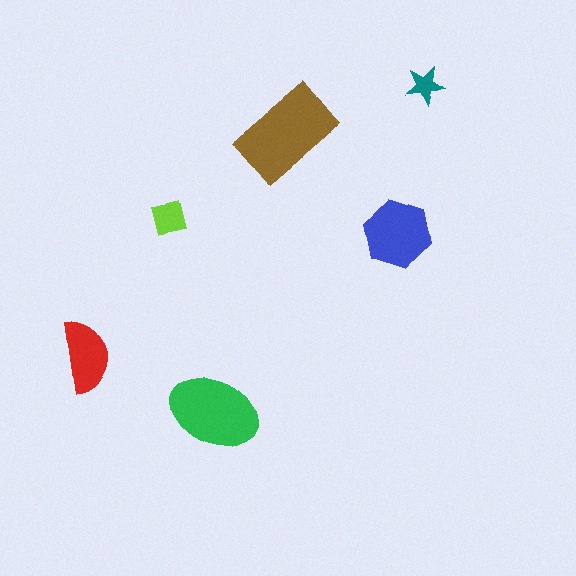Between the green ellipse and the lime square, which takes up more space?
The green ellipse.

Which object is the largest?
The brown rectangle.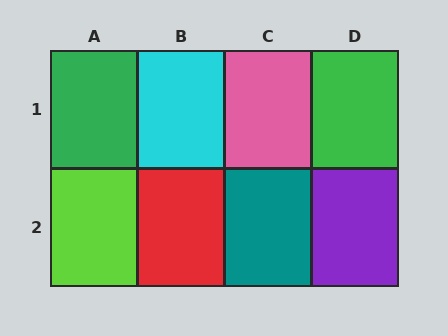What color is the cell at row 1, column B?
Cyan.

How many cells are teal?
1 cell is teal.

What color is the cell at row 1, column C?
Pink.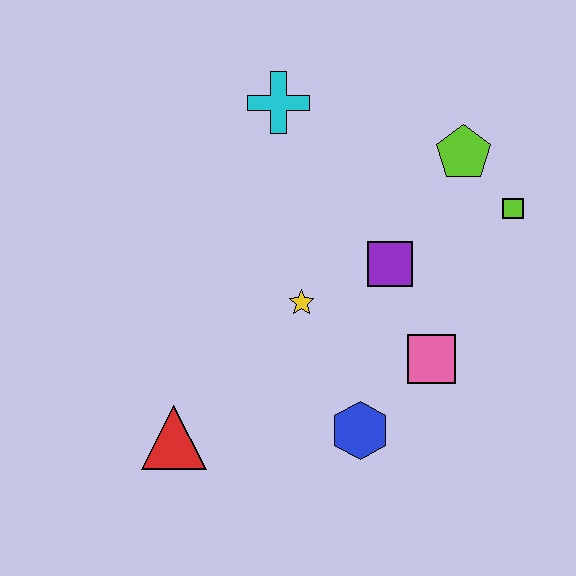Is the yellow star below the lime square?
Yes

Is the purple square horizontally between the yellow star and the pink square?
Yes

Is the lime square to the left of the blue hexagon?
No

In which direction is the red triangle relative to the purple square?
The red triangle is to the left of the purple square.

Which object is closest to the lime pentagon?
The lime square is closest to the lime pentagon.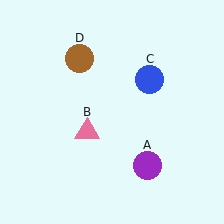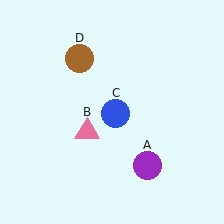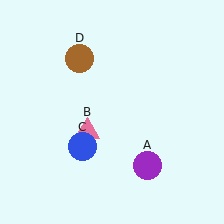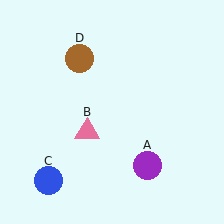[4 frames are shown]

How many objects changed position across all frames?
1 object changed position: blue circle (object C).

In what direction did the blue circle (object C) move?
The blue circle (object C) moved down and to the left.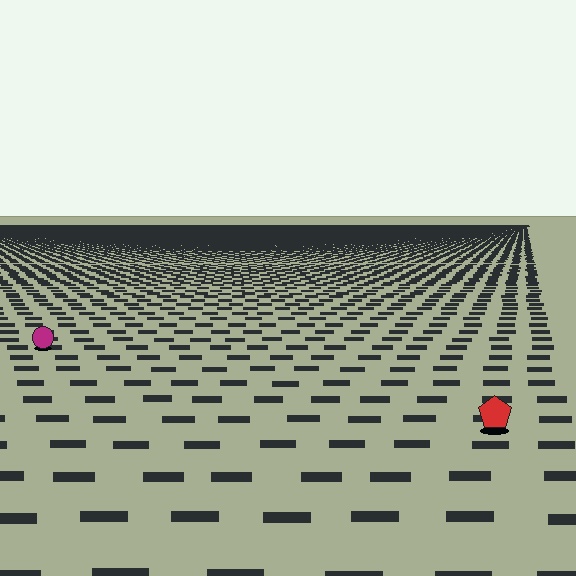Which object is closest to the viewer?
The red pentagon is closest. The texture marks near it are larger and more spread out.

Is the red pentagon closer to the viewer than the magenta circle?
Yes. The red pentagon is closer — you can tell from the texture gradient: the ground texture is coarser near it.